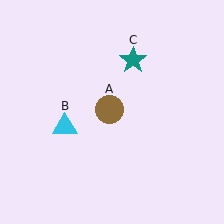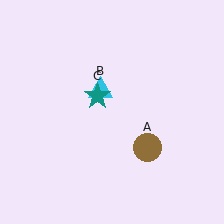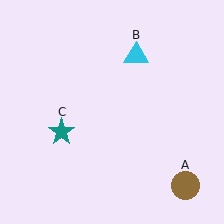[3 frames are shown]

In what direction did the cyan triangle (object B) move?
The cyan triangle (object B) moved up and to the right.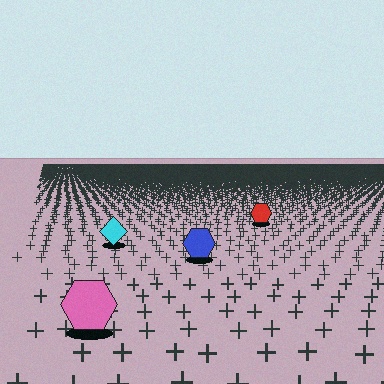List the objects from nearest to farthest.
From nearest to farthest: the pink hexagon, the blue hexagon, the cyan diamond, the red hexagon.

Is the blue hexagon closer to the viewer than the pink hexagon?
No. The pink hexagon is closer — you can tell from the texture gradient: the ground texture is coarser near it.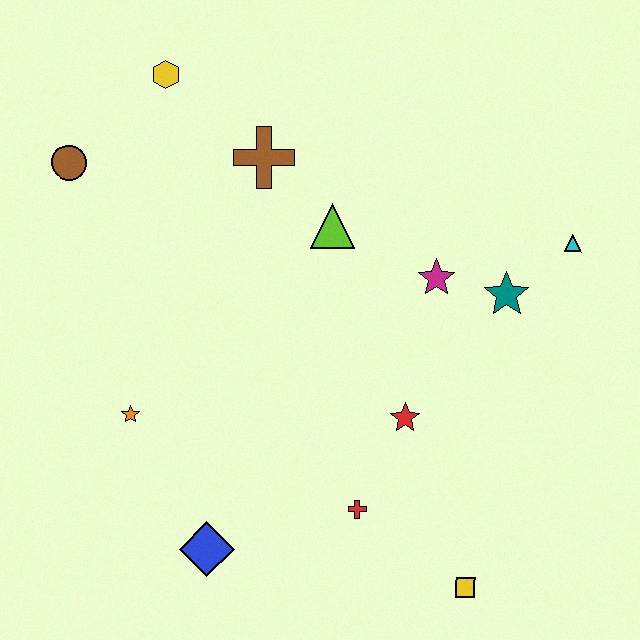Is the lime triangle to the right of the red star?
No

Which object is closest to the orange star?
The blue diamond is closest to the orange star.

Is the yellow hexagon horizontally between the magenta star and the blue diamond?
No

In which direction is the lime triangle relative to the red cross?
The lime triangle is above the red cross.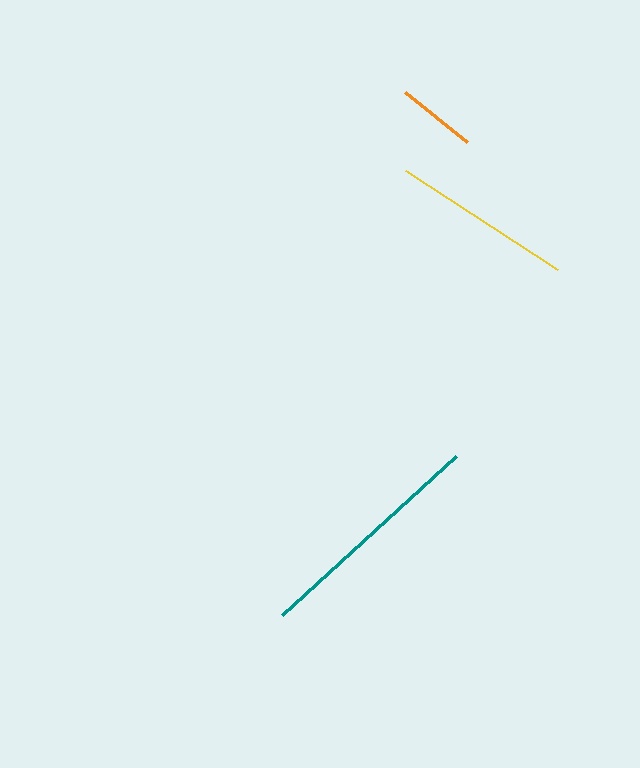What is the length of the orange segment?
The orange segment is approximately 80 pixels long.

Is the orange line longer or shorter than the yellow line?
The yellow line is longer than the orange line.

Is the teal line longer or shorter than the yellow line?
The teal line is longer than the yellow line.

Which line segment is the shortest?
The orange line is the shortest at approximately 80 pixels.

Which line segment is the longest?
The teal line is the longest at approximately 235 pixels.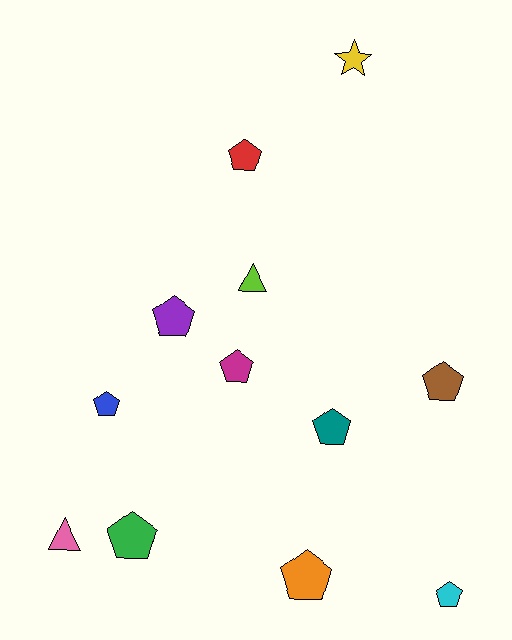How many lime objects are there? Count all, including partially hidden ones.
There is 1 lime object.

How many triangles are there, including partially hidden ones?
There are 2 triangles.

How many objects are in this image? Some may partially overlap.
There are 12 objects.